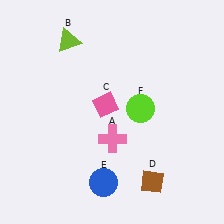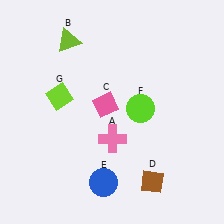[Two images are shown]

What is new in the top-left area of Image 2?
A lime diamond (G) was added in the top-left area of Image 2.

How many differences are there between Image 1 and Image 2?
There is 1 difference between the two images.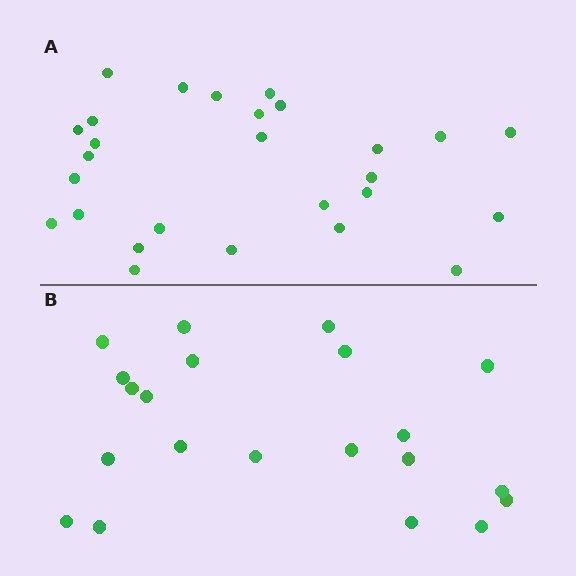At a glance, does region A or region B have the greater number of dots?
Region A (the top region) has more dots.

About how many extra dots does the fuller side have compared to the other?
Region A has about 6 more dots than region B.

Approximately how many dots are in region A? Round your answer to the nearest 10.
About 30 dots. (The exact count is 27, which rounds to 30.)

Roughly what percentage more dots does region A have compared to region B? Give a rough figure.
About 30% more.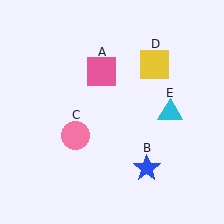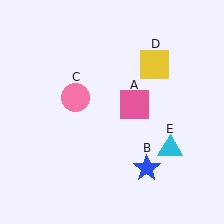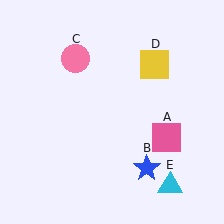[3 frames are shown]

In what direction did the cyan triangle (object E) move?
The cyan triangle (object E) moved down.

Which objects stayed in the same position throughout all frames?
Blue star (object B) and yellow square (object D) remained stationary.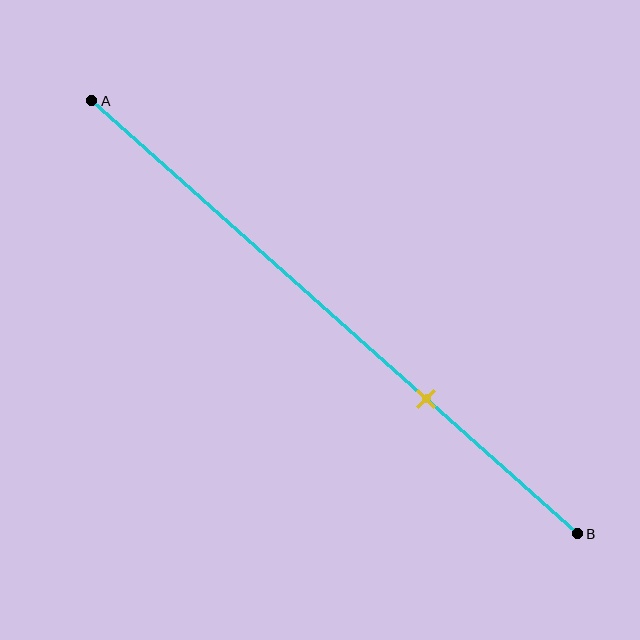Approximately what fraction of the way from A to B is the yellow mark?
The yellow mark is approximately 70% of the way from A to B.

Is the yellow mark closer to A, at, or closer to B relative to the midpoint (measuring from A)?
The yellow mark is closer to point B than the midpoint of segment AB.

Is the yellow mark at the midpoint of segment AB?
No, the mark is at about 70% from A, not at the 50% midpoint.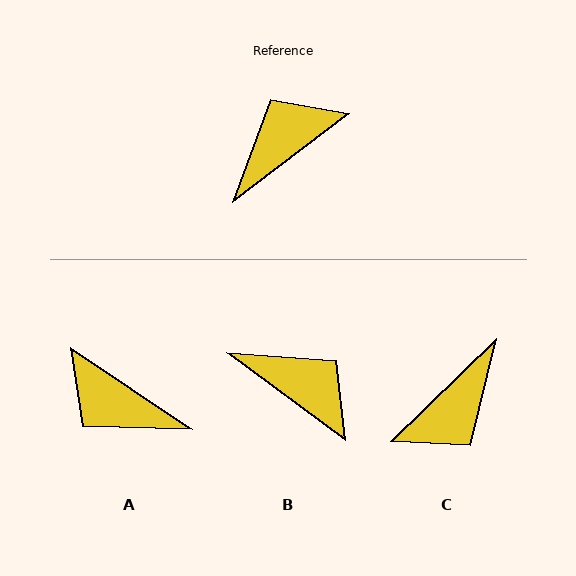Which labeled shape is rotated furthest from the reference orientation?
C, about 173 degrees away.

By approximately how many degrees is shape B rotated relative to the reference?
Approximately 74 degrees clockwise.